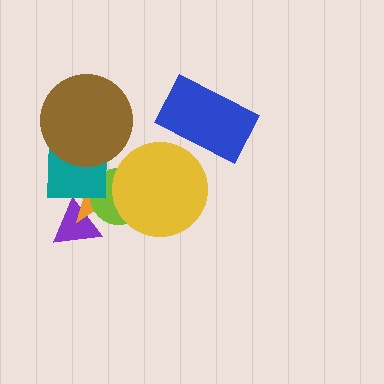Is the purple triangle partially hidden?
Yes, it is partially covered by another shape.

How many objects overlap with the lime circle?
3 objects overlap with the lime circle.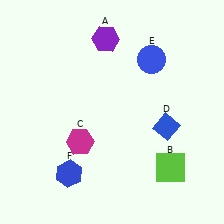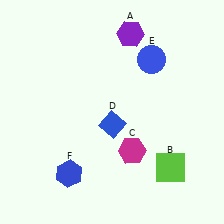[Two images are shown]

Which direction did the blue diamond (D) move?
The blue diamond (D) moved left.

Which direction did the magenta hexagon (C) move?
The magenta hexagon (C) moved right.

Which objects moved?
The objects that moved are: the purple hexagon (A), the magenta hexagon (C), the blue diamond (D).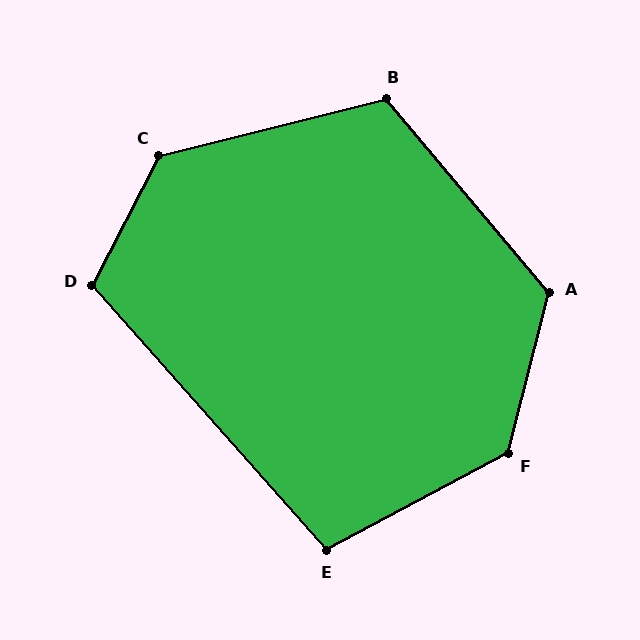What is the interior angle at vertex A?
Approximately 126 degrees (obtuse).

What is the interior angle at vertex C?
Approximately 131 degrees (obtuse).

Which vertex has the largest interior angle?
F, at approximately 132 degrees.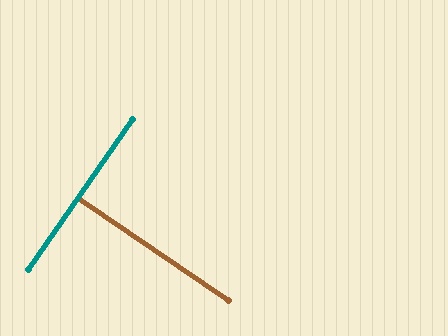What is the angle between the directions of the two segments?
Approximately 90 degrees.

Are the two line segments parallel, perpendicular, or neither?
Perpendicular — they meet at approximately 90°.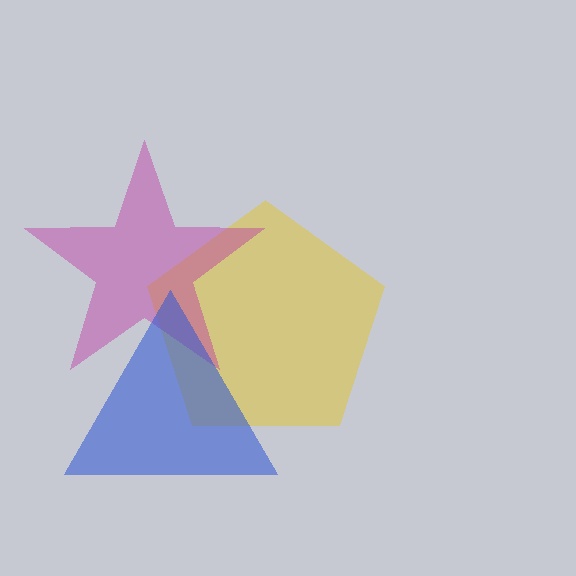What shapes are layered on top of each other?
The layered shapes are: a yellow pentagon, a magenta star, a blue triangle.